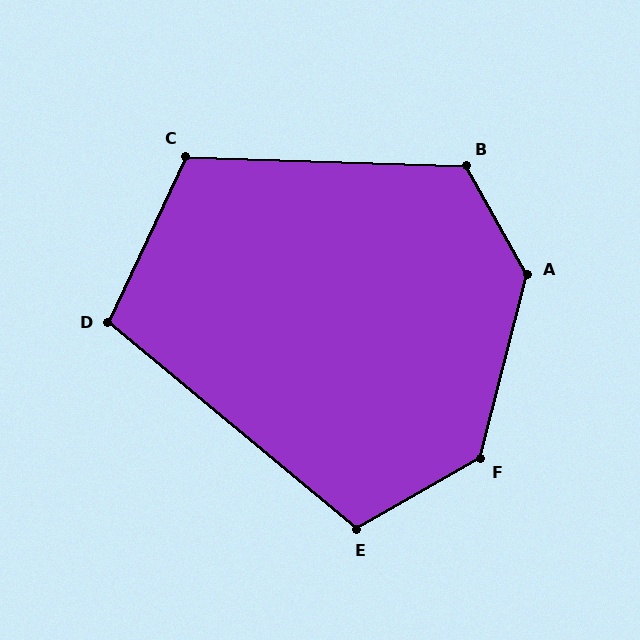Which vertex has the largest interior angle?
A, at approximately 136 degrees.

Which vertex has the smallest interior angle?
D, at approximately 105 degrees.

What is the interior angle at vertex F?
Approximately 134 degrees (obtuse).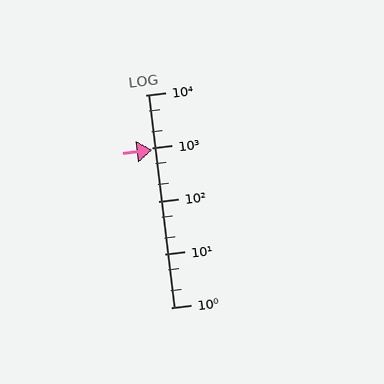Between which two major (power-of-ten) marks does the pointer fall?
The pointer is between 100 and 1000.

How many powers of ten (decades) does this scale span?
The scale spans 4 decades, from 1 to 10000.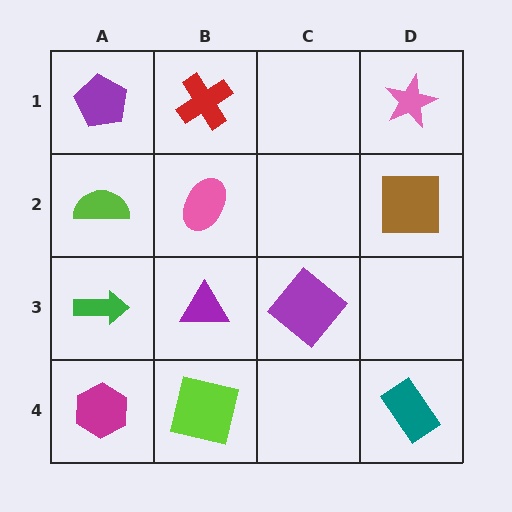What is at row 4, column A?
A magenta hexagon.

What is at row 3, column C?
A purple diamond.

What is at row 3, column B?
A purple triangle.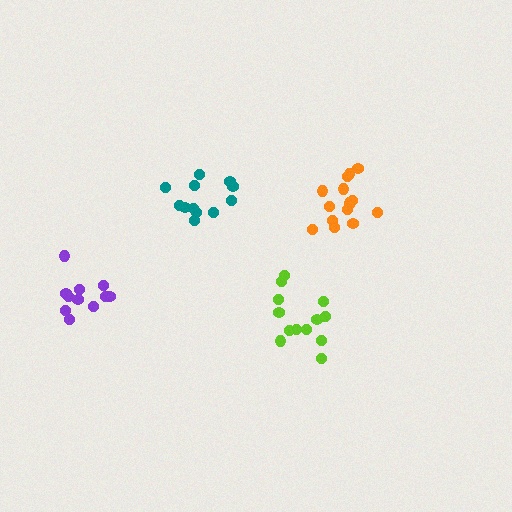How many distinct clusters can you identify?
There are 4 distinct clusters.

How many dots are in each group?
Group 1: 15 dots, Group 2: 13 dots, Group 3: 12 dots, Group 4: 11 dots (51 total).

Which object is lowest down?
The lime cluster is bottommost.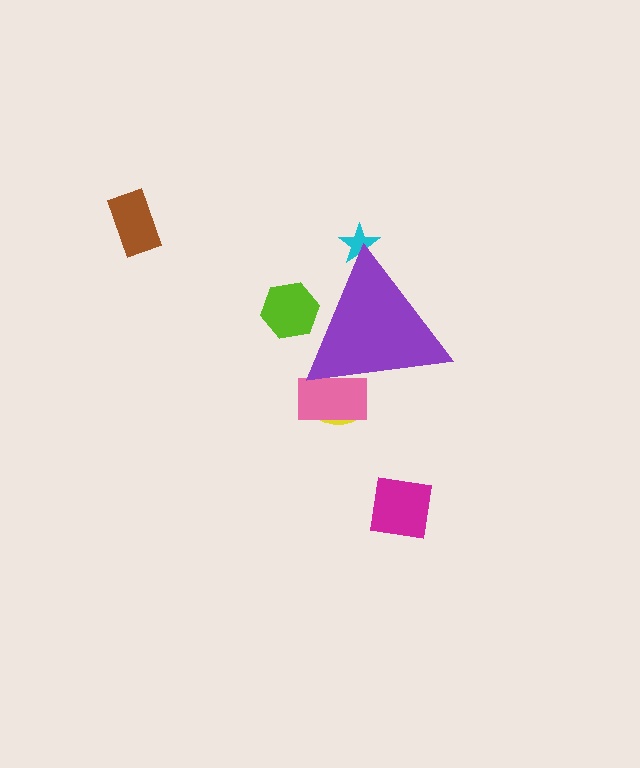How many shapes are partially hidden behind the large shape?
4 shapes are partially hidden.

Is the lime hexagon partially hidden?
Yes, the lime hexagon is partially hidden behind the purple triangle.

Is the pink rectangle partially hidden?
Yes, the pink rectangle is partially hidden behind the purple triangle.